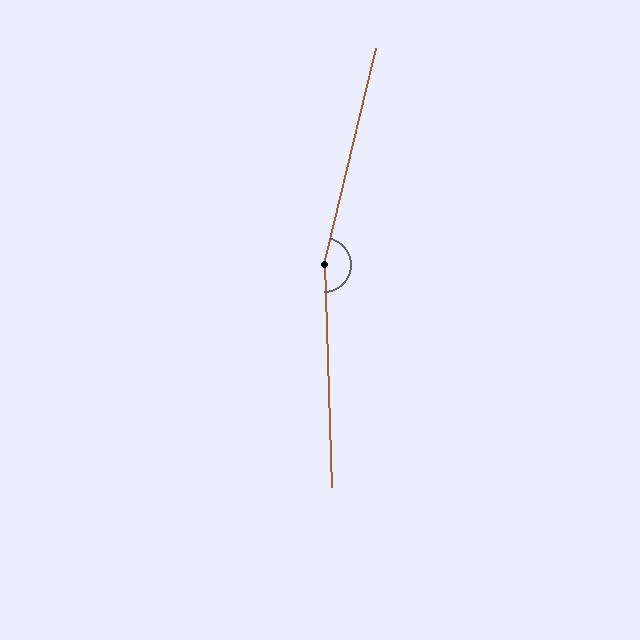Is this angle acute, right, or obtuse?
It is obtuse.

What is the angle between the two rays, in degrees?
Approximately 165 degrees.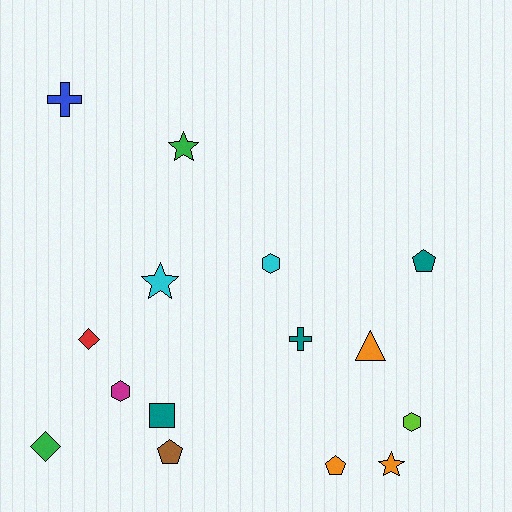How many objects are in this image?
There are 15 objects.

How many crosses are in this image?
There are 2 crosses.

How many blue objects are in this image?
There is 1 blue object.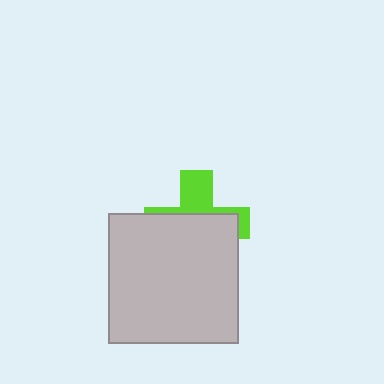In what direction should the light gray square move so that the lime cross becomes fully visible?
The light gray square should move down. That is the shortest direction to clear the overlap and leave the lime cross fully visible.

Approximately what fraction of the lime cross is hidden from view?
Roughly 63% of the lime cross is hidden behind the light gray square.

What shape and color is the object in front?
The object in front is a light gray square.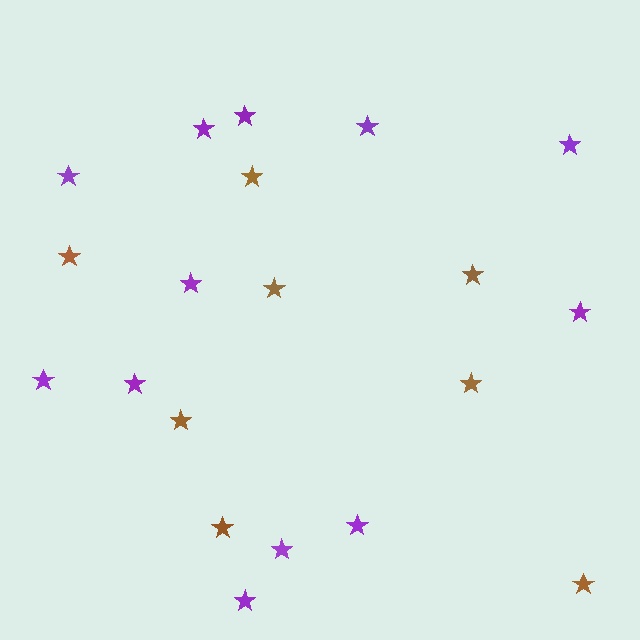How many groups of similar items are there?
There are 2 groups: one group of purple stars (12) and one group of brown stars (8).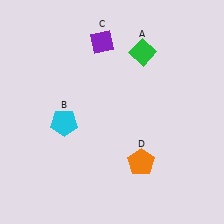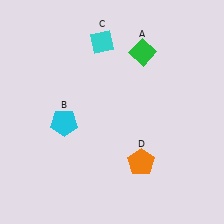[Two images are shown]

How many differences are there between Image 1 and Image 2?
There is 1 difference between the two images.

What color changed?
The diamond (C) changed from purple in Image 1 to cyan in Image 2.